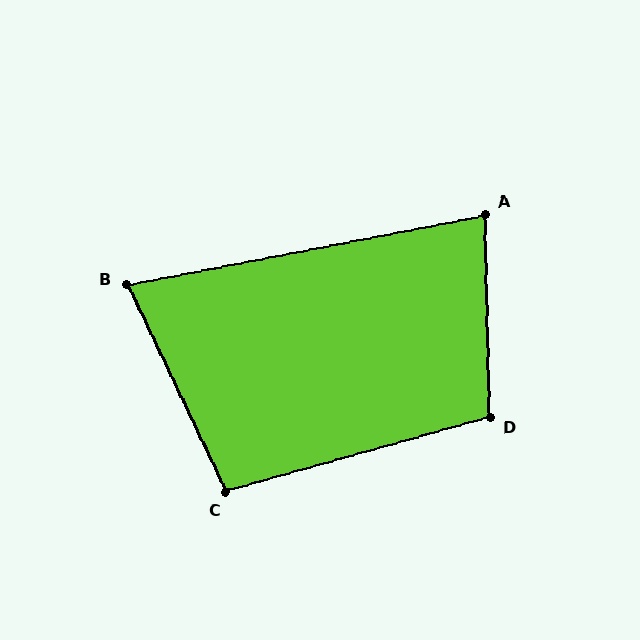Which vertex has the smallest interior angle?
B, at approximately 76 degrees.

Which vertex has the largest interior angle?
D, at approximately 104 degrees.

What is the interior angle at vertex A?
Approximately 80 degrees (acute).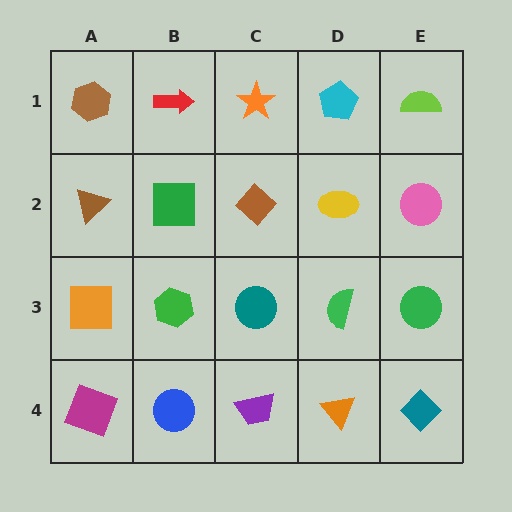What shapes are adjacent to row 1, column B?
A green square (row 2, column B), a brown hexagon (row 1, column A), an orange star (row 1, column C).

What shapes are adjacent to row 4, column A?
An orange square (row 3, column A), a blue circle (row 4, column B).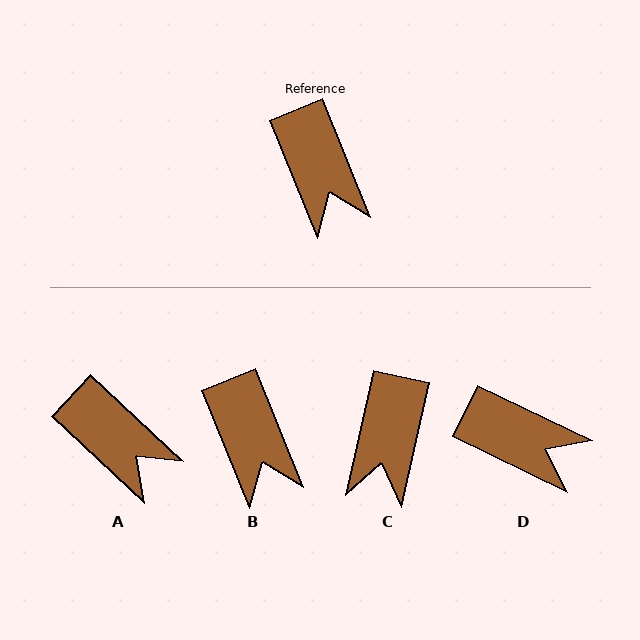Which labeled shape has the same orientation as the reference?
B.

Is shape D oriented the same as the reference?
No, it is off by about 42 degrees.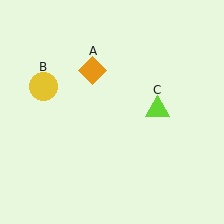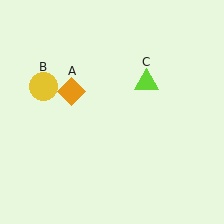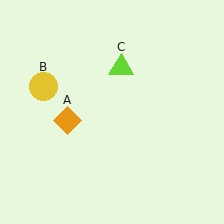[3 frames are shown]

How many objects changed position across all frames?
2 objects changed position: orange diamond (object A), lime triangle (object C).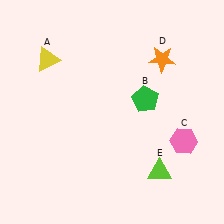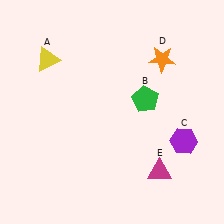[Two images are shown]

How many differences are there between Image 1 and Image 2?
There are 2 differences between the two images.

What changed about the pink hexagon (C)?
In Image 1, C is pink. In Image 2, it changed to purple.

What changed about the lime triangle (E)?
In Image 1, E is lime. In Image 2, it changed to magenta.